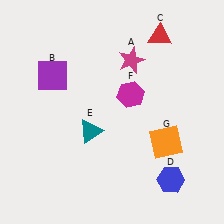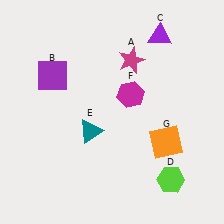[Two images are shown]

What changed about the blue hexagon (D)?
In Image 1, D is blue. In Image 2, it changed to lime.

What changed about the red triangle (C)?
In Image 1, C is red. In Image 2, it changed to purple.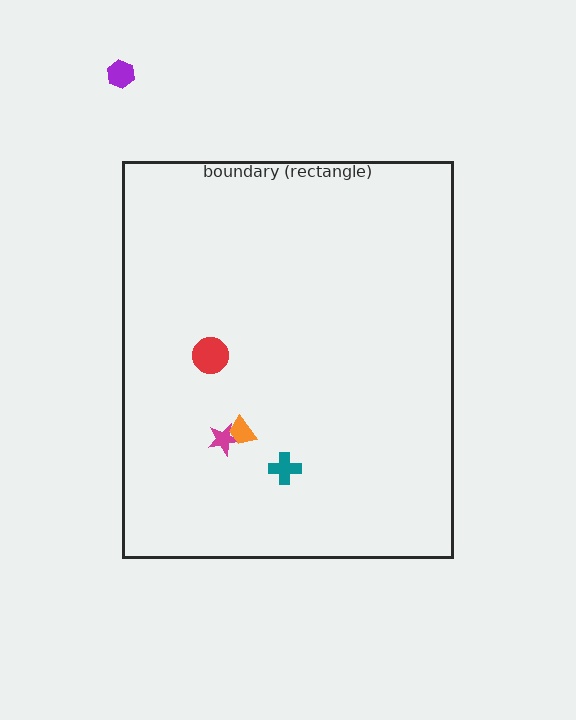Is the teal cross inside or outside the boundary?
Inside.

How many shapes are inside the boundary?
4 inside, 1 outside.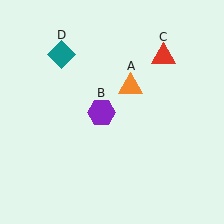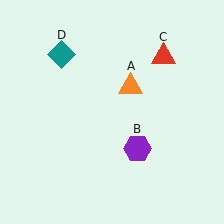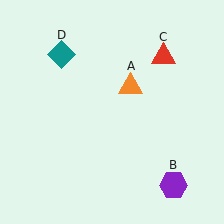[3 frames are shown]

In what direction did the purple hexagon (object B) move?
The purple hexagon (object B) moved down and to the right.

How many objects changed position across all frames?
1 object changed position: purple hexagon (object B).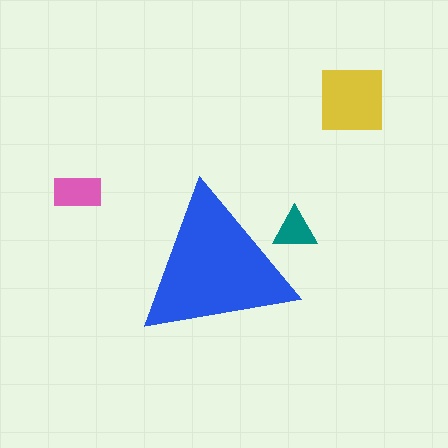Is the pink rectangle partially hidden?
No, the pink rectangle is fully visible.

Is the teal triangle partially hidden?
Yes, the teal triangle is partially hidden behind the blue triangle.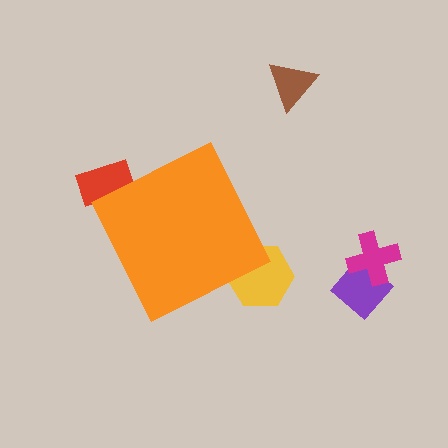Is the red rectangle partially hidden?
Yes, the red rectangle is partially hidden behind the orange diamond.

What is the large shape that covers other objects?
An orange diamond.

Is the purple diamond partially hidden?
No, the purple diamond is fully visible.